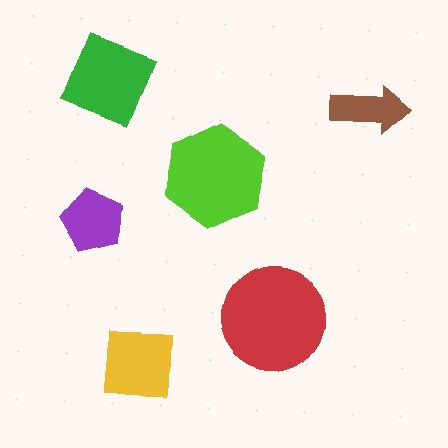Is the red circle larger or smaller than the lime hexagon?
Larger.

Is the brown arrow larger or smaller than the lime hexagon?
Smaller.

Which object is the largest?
The red circle.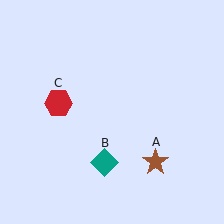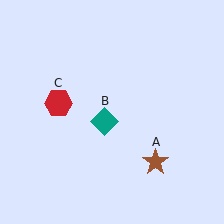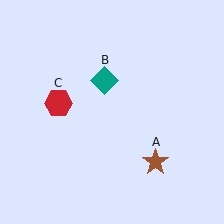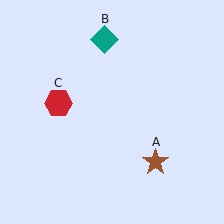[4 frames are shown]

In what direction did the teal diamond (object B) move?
The teal diamond (object B) moved up.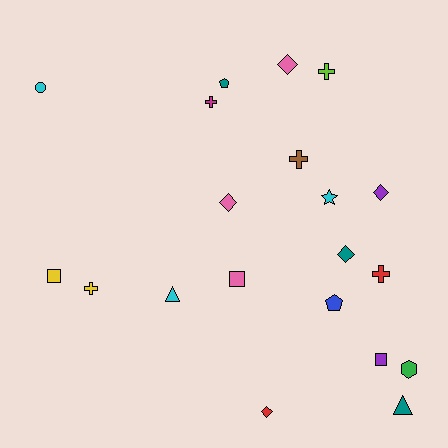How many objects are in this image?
There are 20 objects.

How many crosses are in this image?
There are 5 crosses.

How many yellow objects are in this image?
There are 2 yellow objects.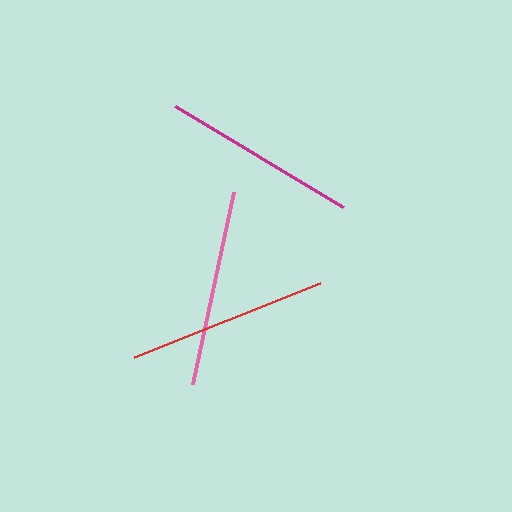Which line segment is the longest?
The red line is the longest at approximately 200 pixels.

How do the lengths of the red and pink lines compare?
The red and pink lines are approximately the same length.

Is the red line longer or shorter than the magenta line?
The red line is longer than the magenta line.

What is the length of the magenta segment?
The magenta segment is approximately 195 pixels long.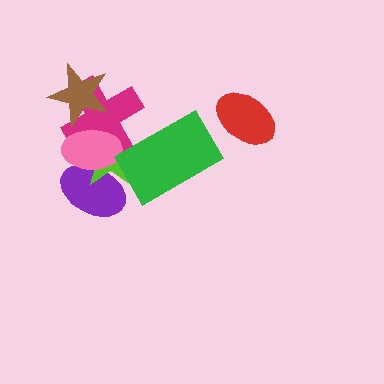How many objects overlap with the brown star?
2 objects overlap with the brown star.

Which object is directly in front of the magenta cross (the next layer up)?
The pink ellipse is directly in front of the magenta cross.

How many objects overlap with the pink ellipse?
4 objects overlap with the pink ellipse.